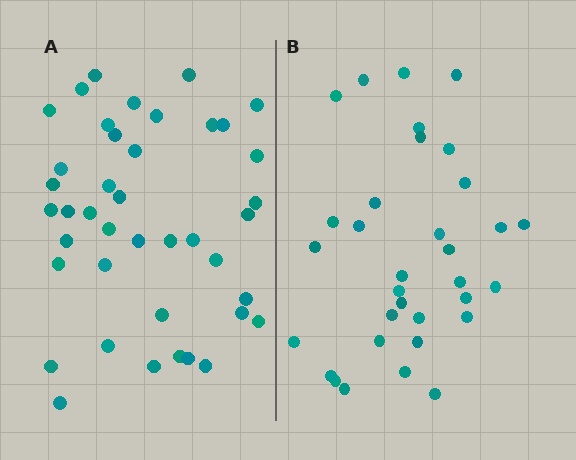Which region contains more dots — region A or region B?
Region A (the left region) has more dots.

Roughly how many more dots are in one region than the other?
Region A has roughly 8 or so more dots than region B.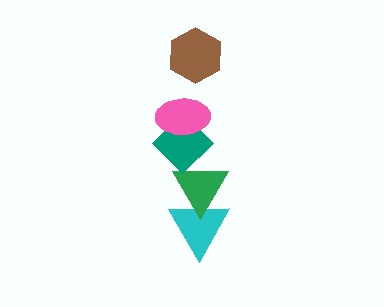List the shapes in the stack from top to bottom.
From top to bottom: the brown hexagon, the pink ellipse, the teal diamond, the green triangle, the cyan triangle.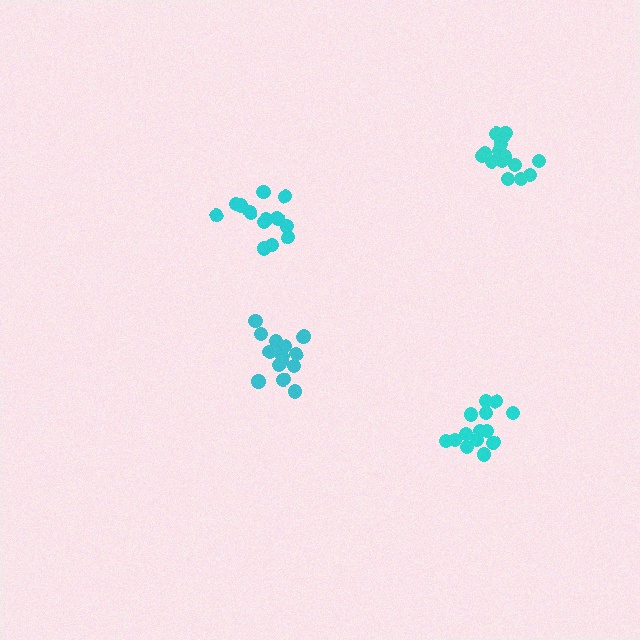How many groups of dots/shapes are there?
There are 4 groups.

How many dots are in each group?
Group 1: 14 dots, Group 2: 16 dots, Group 3: 15 dots, Group 4: 13 dots (58 total).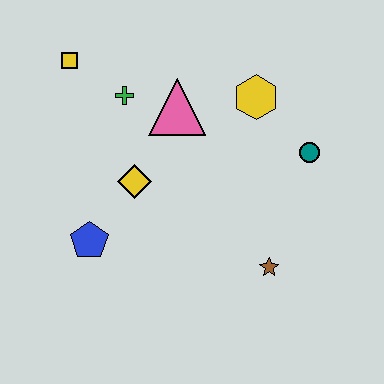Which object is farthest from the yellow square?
The brown star is farthest from the yellow square.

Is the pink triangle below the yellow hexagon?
Yes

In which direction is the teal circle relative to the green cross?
The teal circle is to the right of the green cross.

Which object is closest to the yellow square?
The green cross is closest to the yellow square.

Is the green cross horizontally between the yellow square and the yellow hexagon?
Yes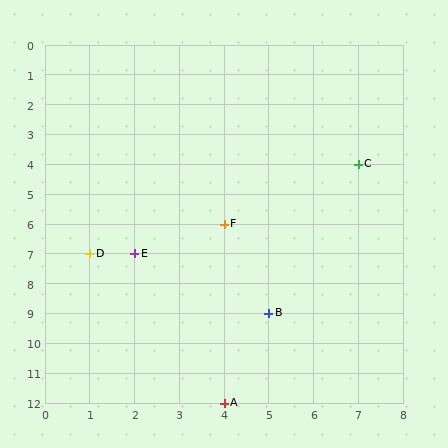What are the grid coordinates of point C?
Point C is at grid coordinates (7, 4).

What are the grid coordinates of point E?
Point E is at grid coordinates (2, 7).